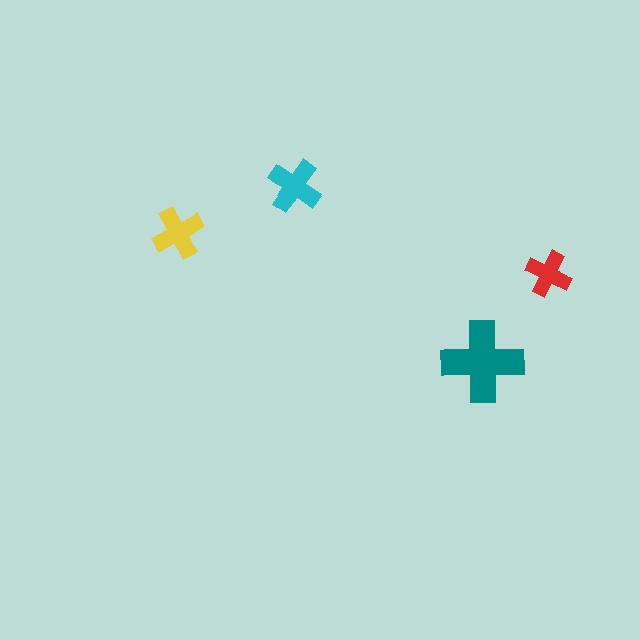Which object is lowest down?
The teal cross is bottommost.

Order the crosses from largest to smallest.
the teal one, the cyan one, the yellow one, the red one.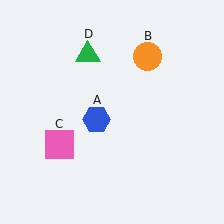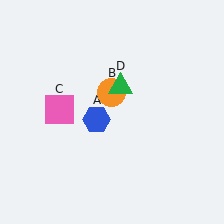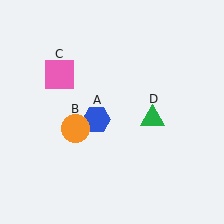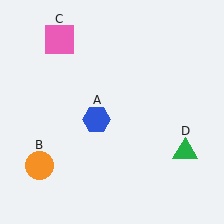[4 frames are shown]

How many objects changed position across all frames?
3 objects changed position: orange circle (object B), pink square (object C), green triangle (object D).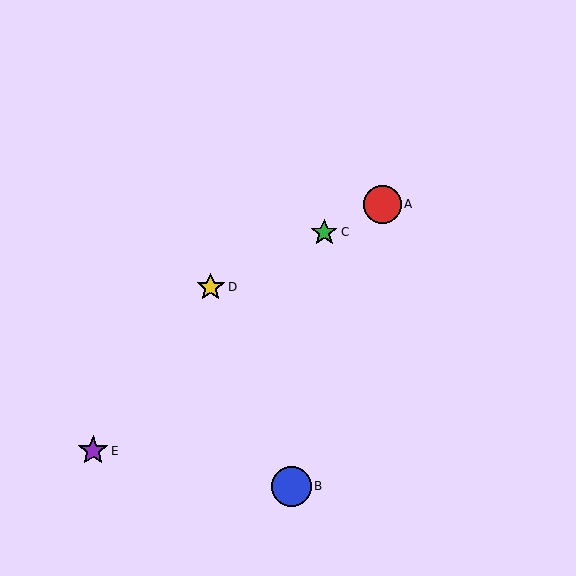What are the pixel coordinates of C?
Object C is at (324, 232).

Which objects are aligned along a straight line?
Objects A, C, D are aligned along a straight line.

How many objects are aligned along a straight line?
3 objects (A, C, D) are aligned along a straight line.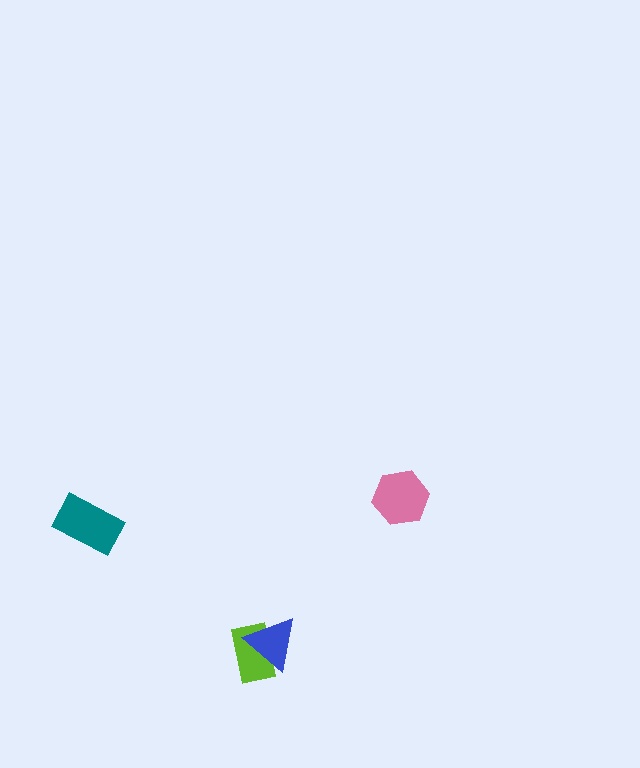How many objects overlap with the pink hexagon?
0 objects overlap with the pink hexagon.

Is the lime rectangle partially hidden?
Yes, it is partially covered by another shape.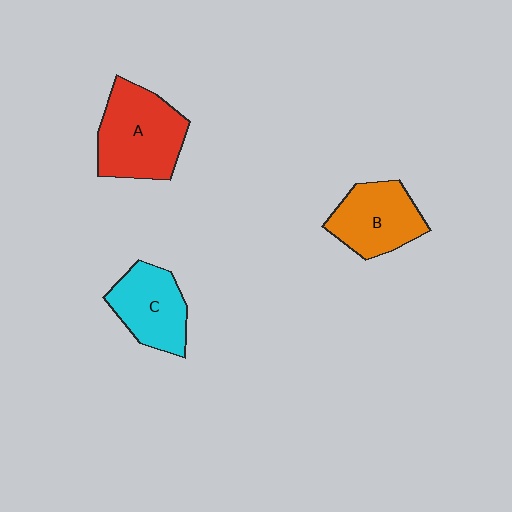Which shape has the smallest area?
Shape C (cyan).